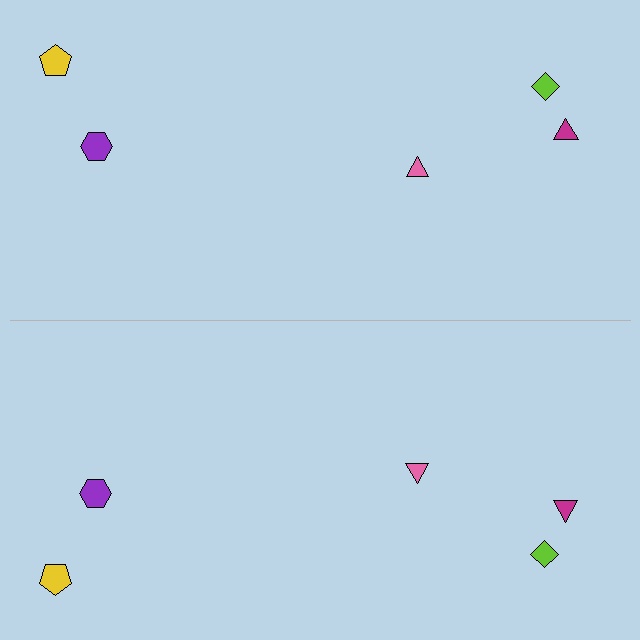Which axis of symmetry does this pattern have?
The pattern has a horizontal axis of symmetry running through the center of the image.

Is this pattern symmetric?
Yes, this pattern has bilateral (reflection) symmetry.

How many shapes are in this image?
There are 10 shapes in this image.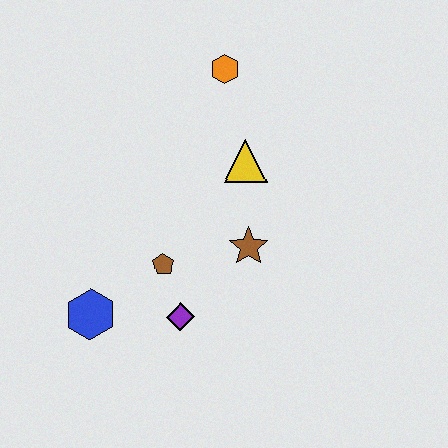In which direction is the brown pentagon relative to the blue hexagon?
The brown pentagon is to the right of the blue hexagon.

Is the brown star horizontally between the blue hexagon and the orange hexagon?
No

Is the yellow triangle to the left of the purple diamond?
No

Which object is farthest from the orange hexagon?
The blue hexagon is farthest from the orange hexagon.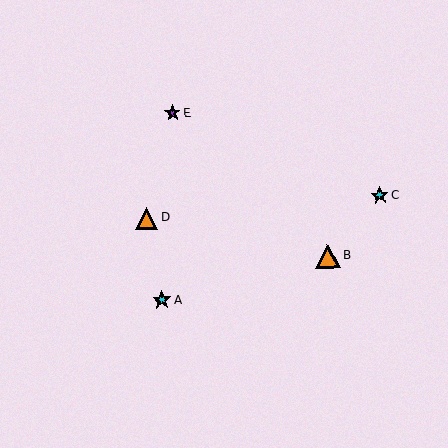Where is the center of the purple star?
The center of the purple star is at (173, 113).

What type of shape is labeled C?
Shape C is a cyan star.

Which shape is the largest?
The orange triangle (labeled B) is the largest.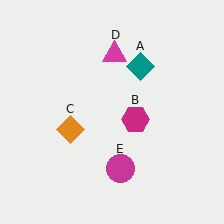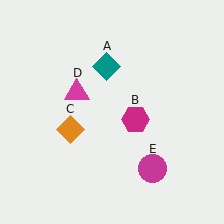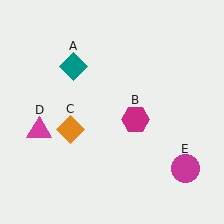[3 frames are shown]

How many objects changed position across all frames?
3 objects changed position: teal diamond (object A), magenta triangle (object D), magenta circle (object E).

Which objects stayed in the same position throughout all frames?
Magenta hexagon (object B) and orange diamond (object C) remained stationary.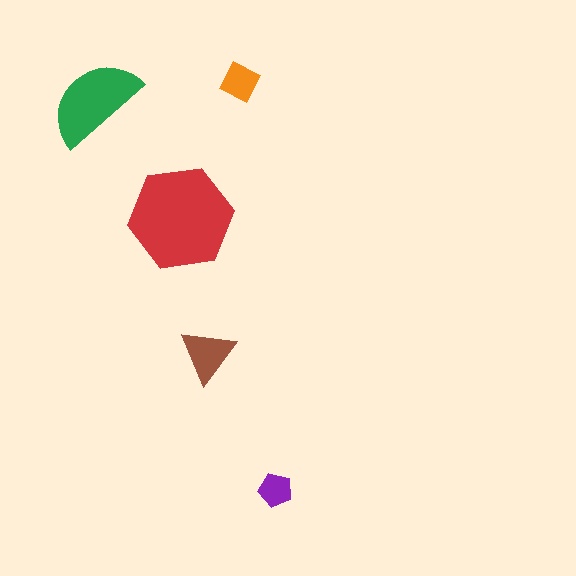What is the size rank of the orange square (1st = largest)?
4th.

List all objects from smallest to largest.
The purple pentagon, the orange square, the brown triangle, the green semicircle, the red hexagon.